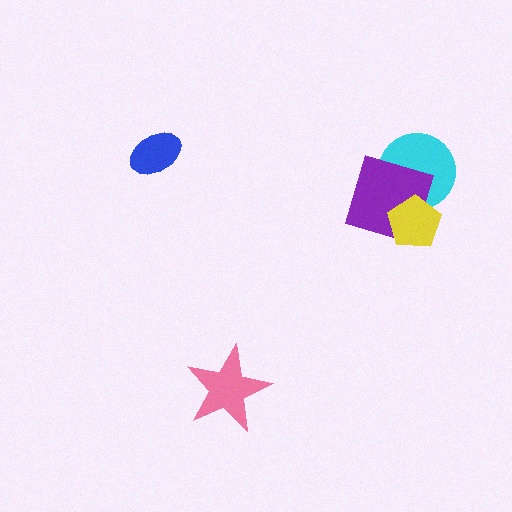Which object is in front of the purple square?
The yellow pentagon is in front of the purple square.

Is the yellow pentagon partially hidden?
No, no other shape covers it.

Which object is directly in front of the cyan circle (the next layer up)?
The purple square is directly in front of the cyan circle.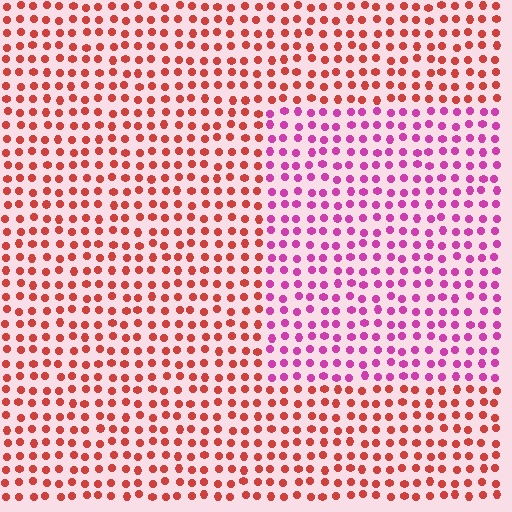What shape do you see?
I see a rectangle.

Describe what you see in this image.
The image is filled with small red elements in a uniform arrangement. A rectangle-shaped region is visible where the elements are tinted to a slightly different hue, forming a subtle color boundary.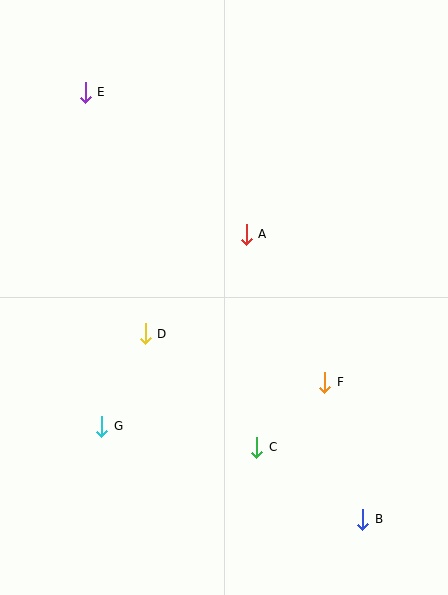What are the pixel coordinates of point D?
Point D is at (145, 334).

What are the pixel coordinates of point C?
Point C is at (257, 447).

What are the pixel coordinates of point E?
Point E is at (85, 92).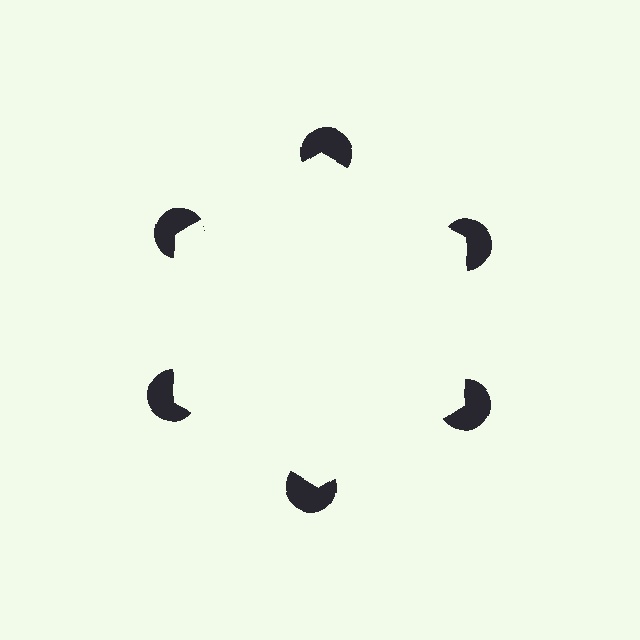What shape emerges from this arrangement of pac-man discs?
An illusory hexagon — its edges are inferred from the aligned wedge cuts in the pac-man discs, not physically drawn.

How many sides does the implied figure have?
6 sides.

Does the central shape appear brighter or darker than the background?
It typically appears slightly brighter than the background, even though no actual brightness change is drawn.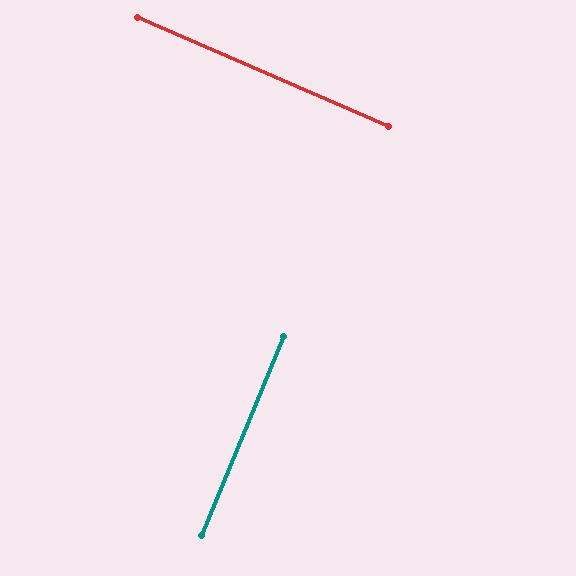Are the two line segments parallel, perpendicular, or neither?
Perpendicular — they meet at approximately 89°.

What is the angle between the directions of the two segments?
Approximately 89 degrees.